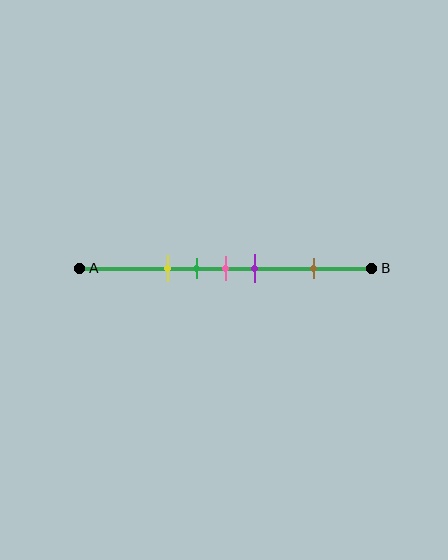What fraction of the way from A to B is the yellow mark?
The yellow mark is approximately 30% (0.3) of the way from A to B.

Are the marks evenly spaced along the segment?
No, the marks are not evenly spaced.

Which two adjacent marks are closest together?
The green and pink marks are the closest adjacent pair.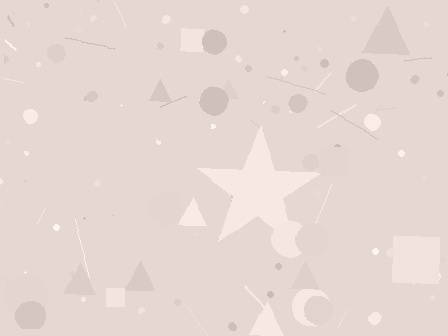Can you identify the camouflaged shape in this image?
The camouflaged shape is a star.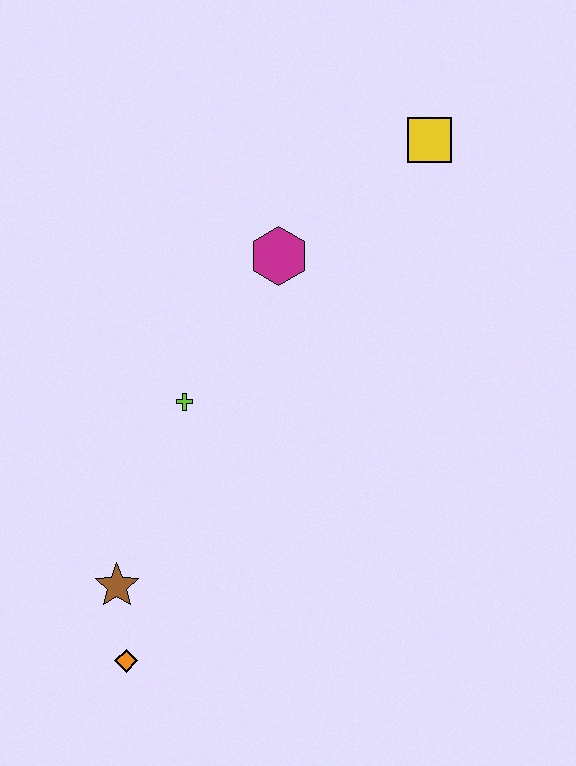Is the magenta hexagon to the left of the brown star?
No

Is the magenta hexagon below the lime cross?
No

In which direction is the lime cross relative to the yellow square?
The lime cross is below the yellow square.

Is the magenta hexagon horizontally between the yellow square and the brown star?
Yes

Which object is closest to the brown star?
The orange diamond is closest to the brown star.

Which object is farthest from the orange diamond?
The yellow square is farthest from the orange diamond.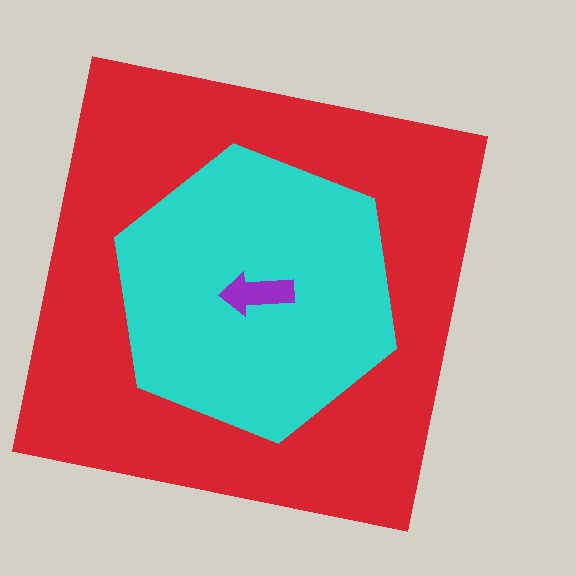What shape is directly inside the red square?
The cyan hexagon.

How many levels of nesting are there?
3.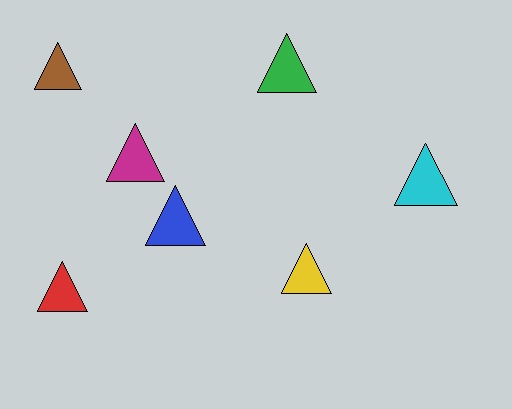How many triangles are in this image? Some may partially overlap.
There are 7 triangles.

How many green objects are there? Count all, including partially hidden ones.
There is 1 green object.